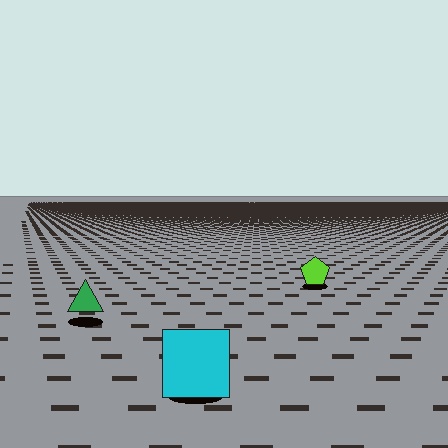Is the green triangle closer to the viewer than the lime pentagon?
Yes. The green triangle is closer — you can tell from the texture gradient: the ground texture is coarser near it.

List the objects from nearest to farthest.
From nearest to farthest: the cyan square, the green triangle, the lime pentagon.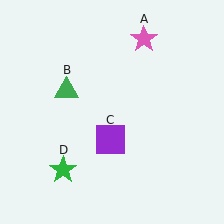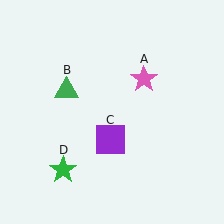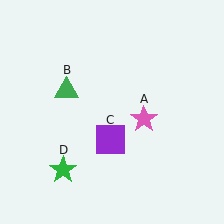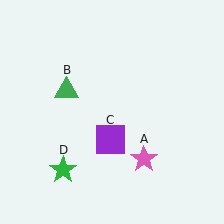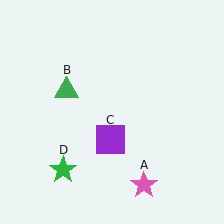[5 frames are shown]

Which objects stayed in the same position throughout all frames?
Green triangle (object B) and purple square (object C) and green star (object D) remained stationary.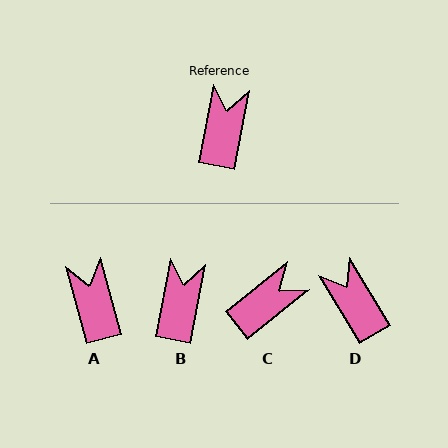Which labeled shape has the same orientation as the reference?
B.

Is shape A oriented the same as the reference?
No, it is off by about 26 degrees.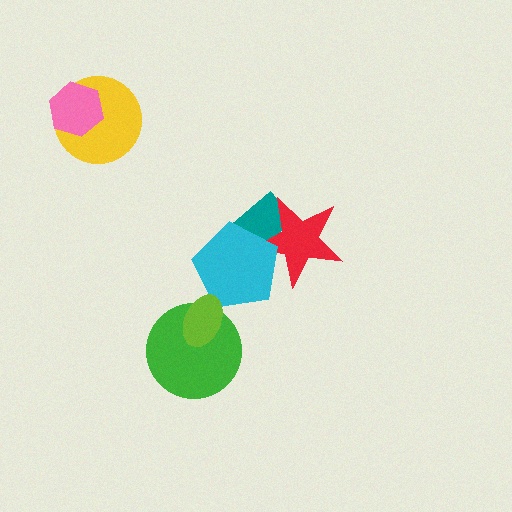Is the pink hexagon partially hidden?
No, no other shape covers it.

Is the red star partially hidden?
Yes, it is partially covered by another shape.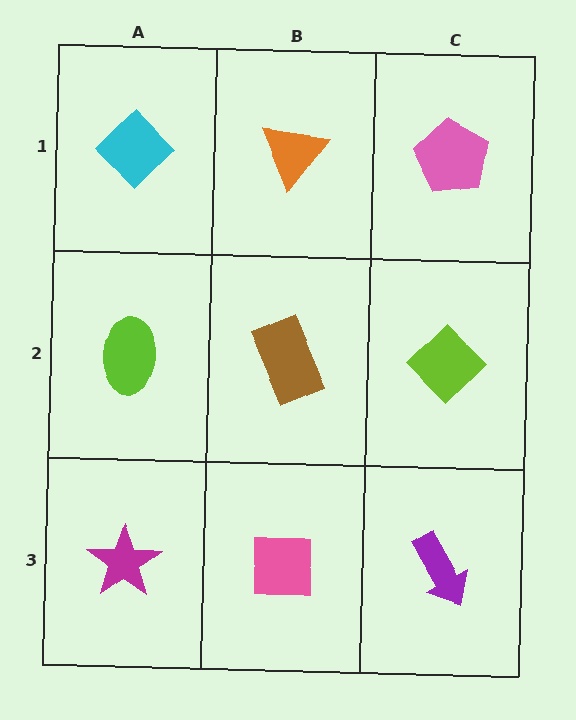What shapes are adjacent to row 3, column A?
A lime ellipse (row 2, column A), a pink square (row 3, column B).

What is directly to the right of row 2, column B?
A lime diamond.